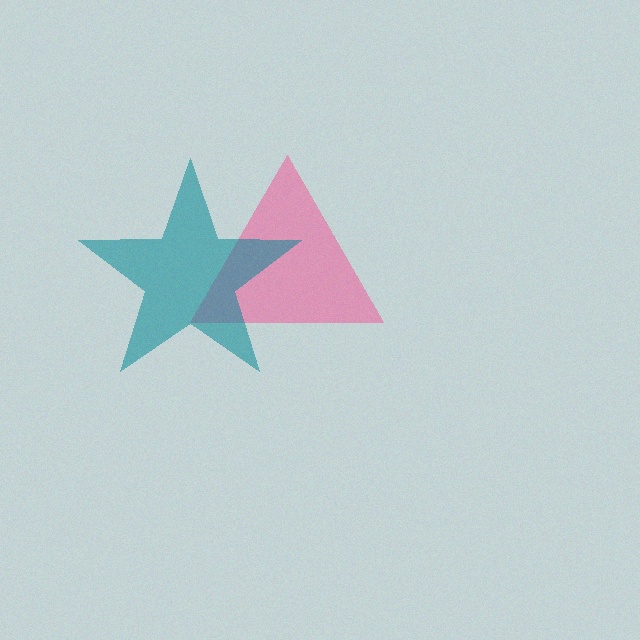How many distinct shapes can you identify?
There are 2 distinct shapes: a pink triangle, a teal star.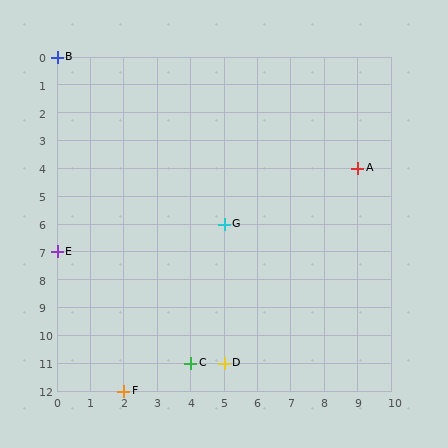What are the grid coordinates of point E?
Point E is at grid coordinates (0, 7).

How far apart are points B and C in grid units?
Points B and C are 4 columns and 11 rows apart (about 11.7 grid units diagonally).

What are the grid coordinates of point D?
Point D is at grid coordinates (5, 11).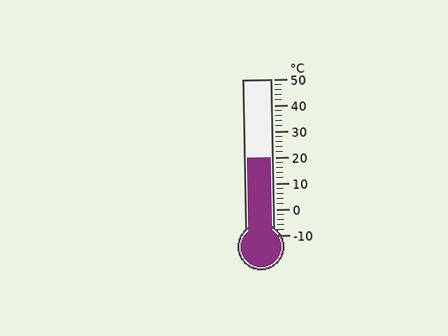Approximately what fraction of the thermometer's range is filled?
The thermometer is filled to approximately 50% of its range.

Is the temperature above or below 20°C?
The temperature is at 20°C.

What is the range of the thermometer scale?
The thermometer scale ranges from -10°C to 50°C.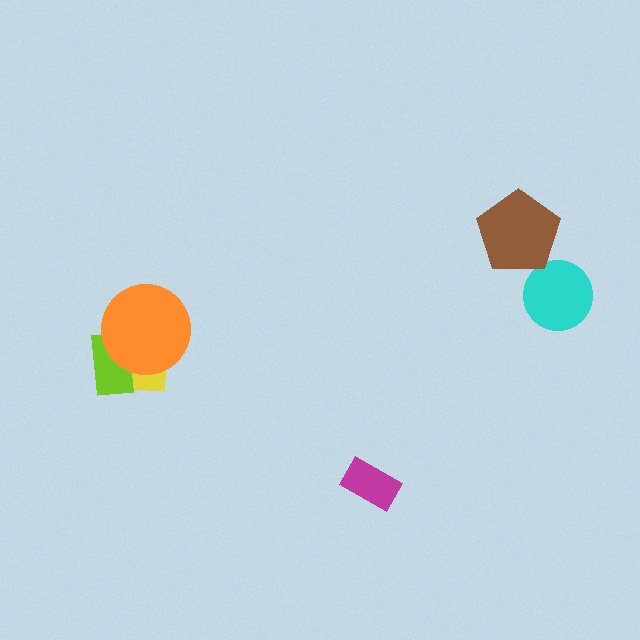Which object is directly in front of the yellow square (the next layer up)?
The lime rectangle is directly in front of the yellow square.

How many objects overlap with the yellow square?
2 objects overlap with the yellow square.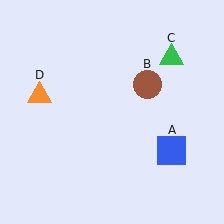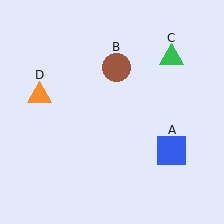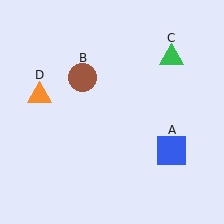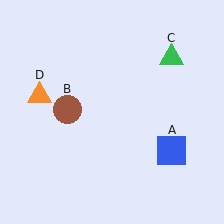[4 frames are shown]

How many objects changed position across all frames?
1 object changed position: brown circle (object B).